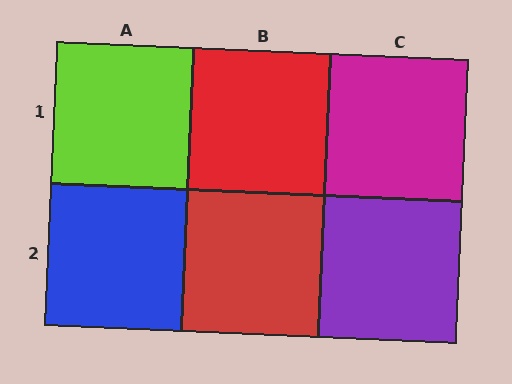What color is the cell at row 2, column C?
Purple.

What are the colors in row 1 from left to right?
Lime, red, magenta.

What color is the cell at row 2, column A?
Blue.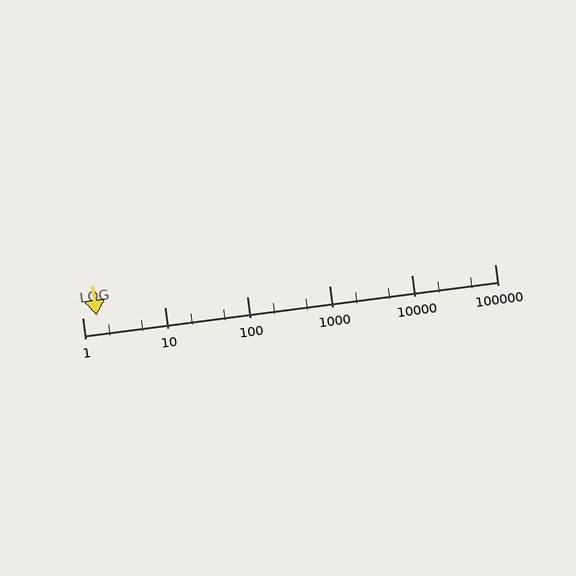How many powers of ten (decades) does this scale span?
The scale spans 5 decades, from 1 to 100000.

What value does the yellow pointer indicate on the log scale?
The pointer indicates approximately 1.5.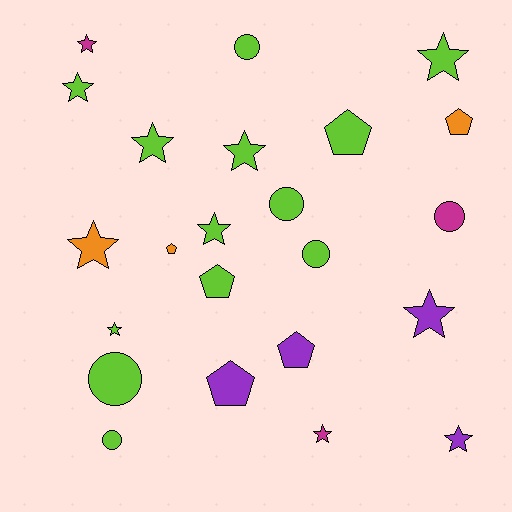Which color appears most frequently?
Lime, with 13 objects.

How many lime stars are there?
There are 6 lime stars.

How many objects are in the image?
There are 23 objects.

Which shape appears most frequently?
Star, with 11 objects.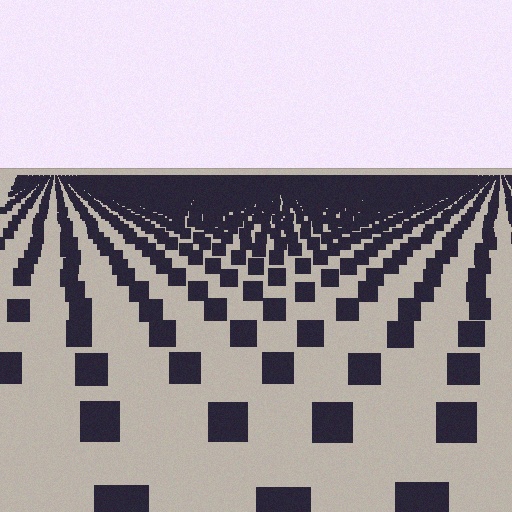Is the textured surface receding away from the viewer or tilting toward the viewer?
The surface is receding away from the viewer. Texture elements get smaller and denser toward the top.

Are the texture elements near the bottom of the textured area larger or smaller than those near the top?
Larger. Near the bottom, elements are closer to the viewer and appear at a bigger on-screen size.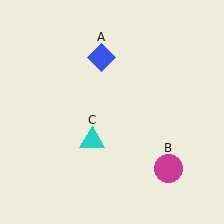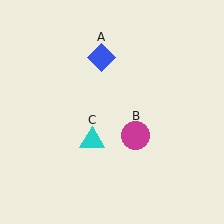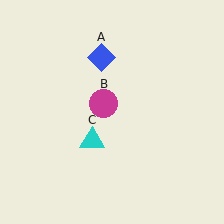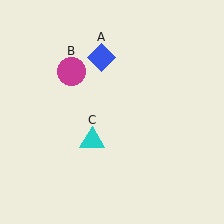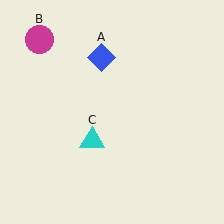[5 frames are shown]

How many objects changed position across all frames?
1 object changed position: magenta circle (object B).